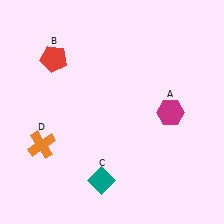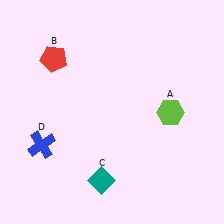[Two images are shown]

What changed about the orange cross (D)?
In Image 1, D is orange. In Image 2, it changed to blue.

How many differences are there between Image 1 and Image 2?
There are 2 differences between the two images.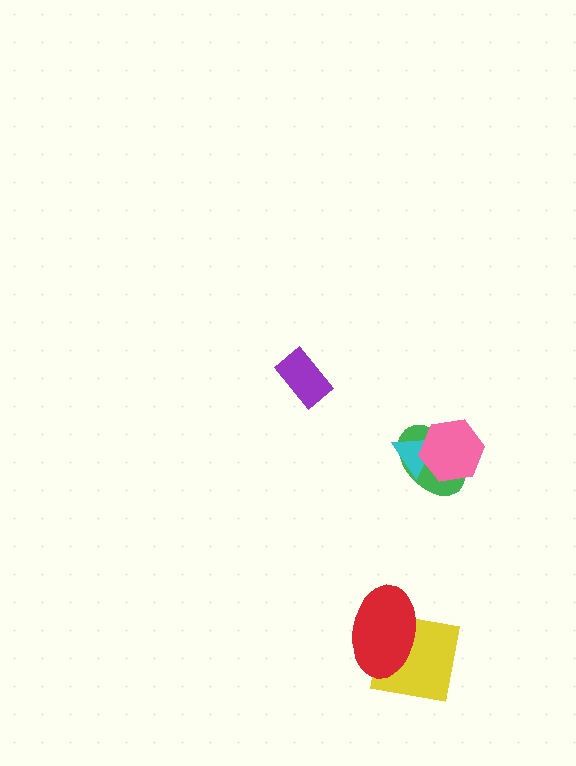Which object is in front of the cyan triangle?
The pink hexagon is in front of the cyan triangle.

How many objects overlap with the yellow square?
1 object overlaps with the yellow square.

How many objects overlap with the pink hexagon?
2 objects overlap with the pink hexagon.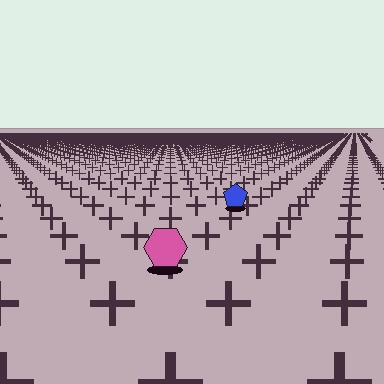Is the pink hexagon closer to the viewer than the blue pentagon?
Yes. The pink hexagon is closer — you can tell from the texture gradient: the ground texture is coarser near it.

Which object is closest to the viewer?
The pink hexagon is closest. The texture marks near it are larger and more spread out.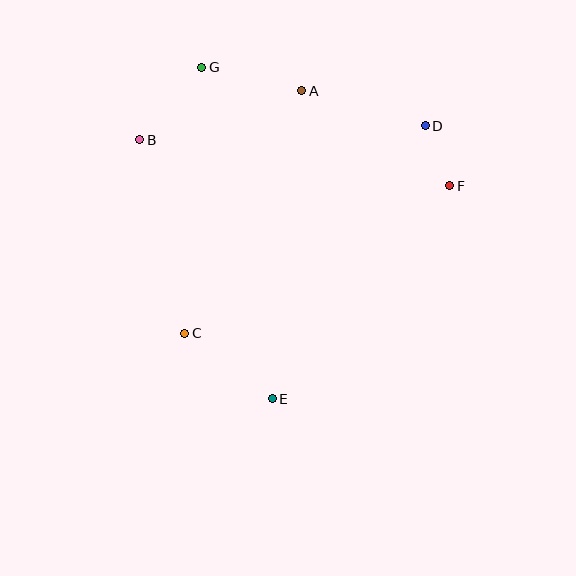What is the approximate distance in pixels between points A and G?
The distance between A and G is approximately 102 pixels.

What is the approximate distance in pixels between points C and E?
The distance between C and E is approximately 109 pixels.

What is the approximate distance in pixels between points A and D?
The distance between A and D is approximately 128 pixels.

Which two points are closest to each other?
Points D and F are closest to each other.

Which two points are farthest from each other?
Points E and G are farthest from each other.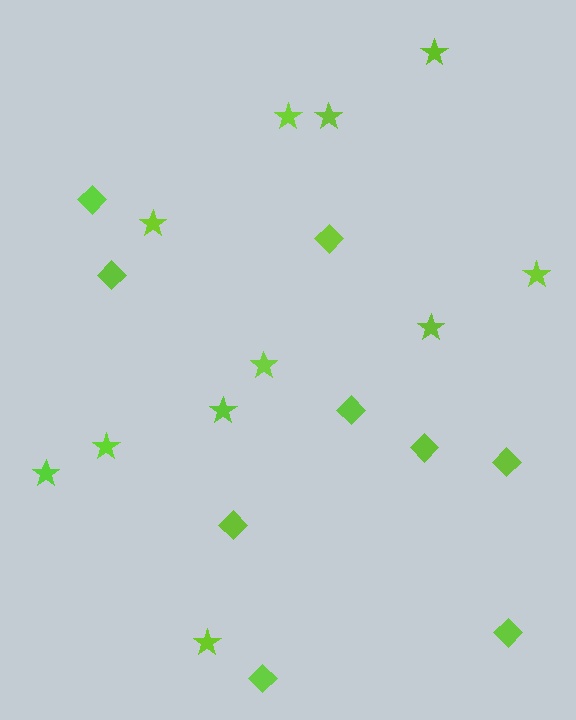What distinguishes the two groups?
There are 2 groups: one group of diamonds (9) and one group of stars (11).